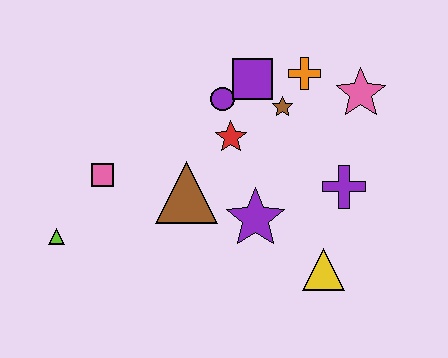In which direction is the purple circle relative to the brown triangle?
The purple circle is above the brown triangle.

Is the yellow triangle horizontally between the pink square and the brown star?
No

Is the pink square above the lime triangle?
Yes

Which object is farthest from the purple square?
The lime triangle is farthest from the purple square.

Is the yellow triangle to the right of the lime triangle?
Yes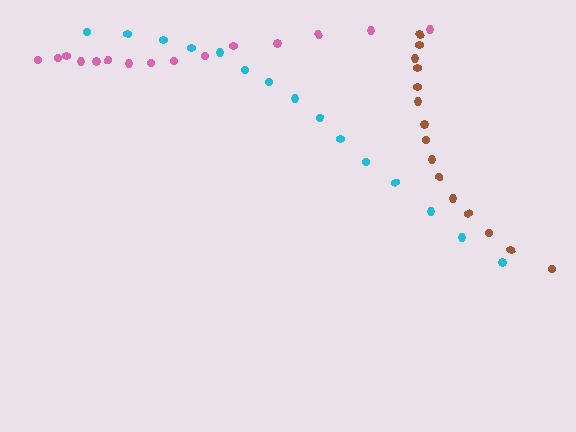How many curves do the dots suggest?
There are 3 distinct paths.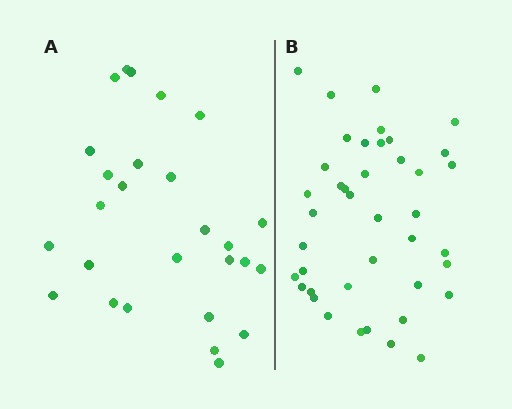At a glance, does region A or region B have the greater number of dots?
Region B (the right region) has more dots.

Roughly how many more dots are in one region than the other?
Region B has approximately 15 more dots than region A.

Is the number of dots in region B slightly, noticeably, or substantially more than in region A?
Region B has substantially more. The ratio is roughly 1.5 to 1.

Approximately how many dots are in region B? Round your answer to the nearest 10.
About 40 dots. (The exact count is 41, which rounds to 40.)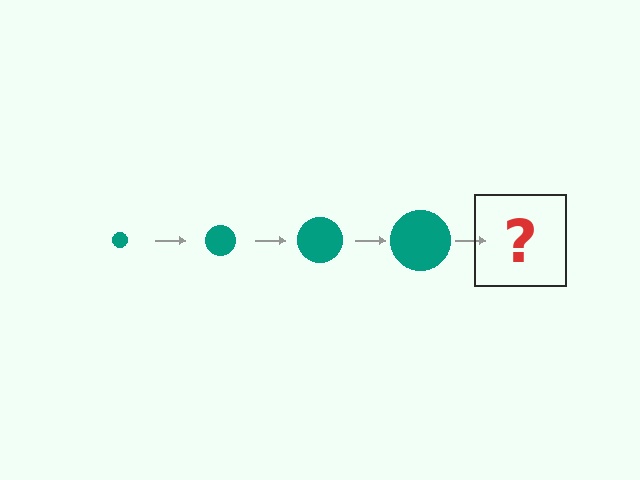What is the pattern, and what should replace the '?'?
The pattern is that the circle gets progressively larger each step. The '?' should be a teal circle, larger than the previous one.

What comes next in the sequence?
The next element should be a teal circle, larger than the previous one.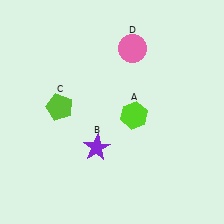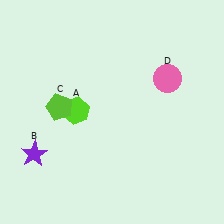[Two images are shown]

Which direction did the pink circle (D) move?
The pink circle (D) moved right.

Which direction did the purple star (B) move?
The purple star (B) moved left.